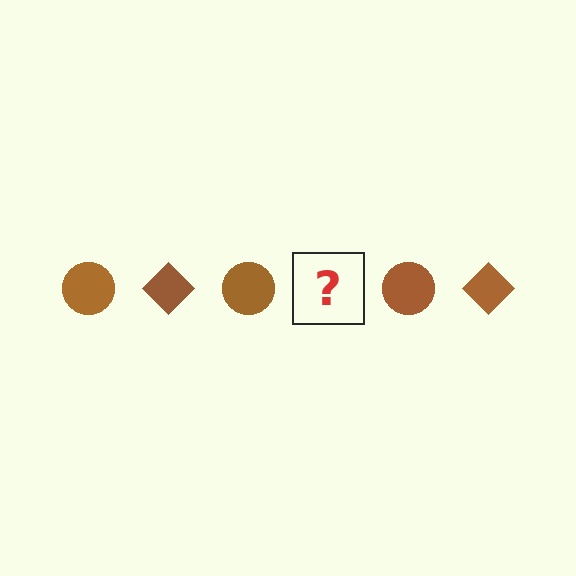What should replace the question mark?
The question mark should be replaced with a brown diamond.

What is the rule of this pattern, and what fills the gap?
The rule is that the pattern cycles through circle, diamond shapes in brown. The gap should be filled with a brown diamond.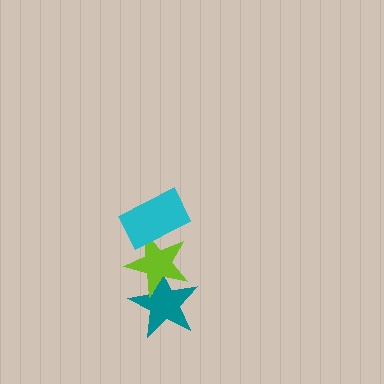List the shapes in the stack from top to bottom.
From top to bottom: the cyan rectangle, the lime star, the teal star.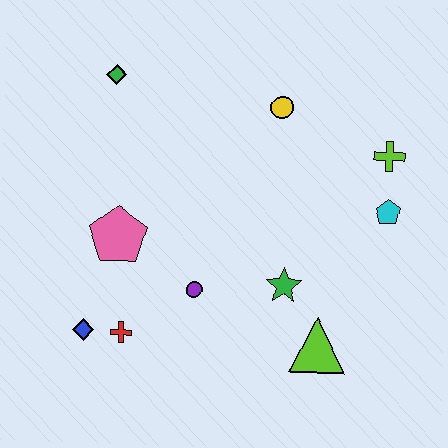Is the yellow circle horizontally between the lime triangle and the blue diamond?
Yes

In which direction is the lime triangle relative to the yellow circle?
The lime triangle is below the yellow circle.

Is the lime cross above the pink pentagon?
Yes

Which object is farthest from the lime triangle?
The green diamond is farthest from the lime triangle.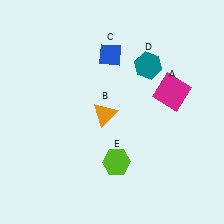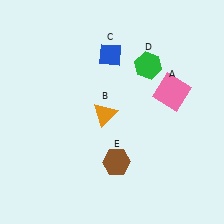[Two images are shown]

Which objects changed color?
A changed from magenta to pink. D changed from teal to green. E changed from lime to brown.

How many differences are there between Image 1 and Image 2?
There are 3 differences between the two images.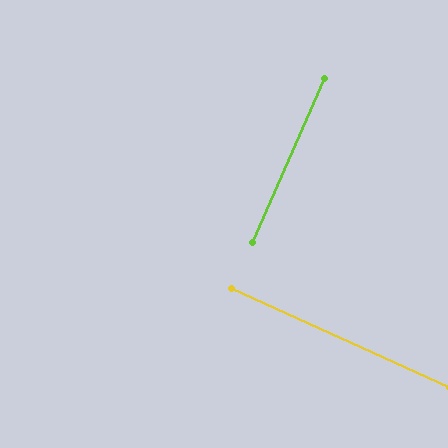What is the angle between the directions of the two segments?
Approximately 89 degrees.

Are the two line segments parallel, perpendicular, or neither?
Perpendicular — they meet at approximately 89°.